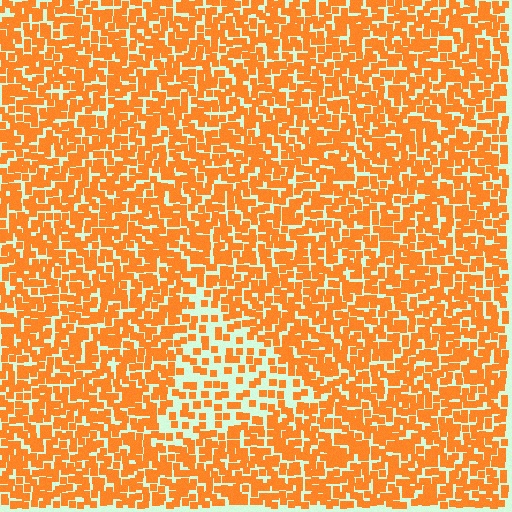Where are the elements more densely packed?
The elements are more densely packed outside the triangle boundary.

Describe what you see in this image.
The image contains small orange elements arranged at two different densities. A triangle-shaped region is visible where the elements are less densely packed than the surrounding area.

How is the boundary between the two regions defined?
The boundary is defined by a change in element density (approximately 2.1x ratio). All elements are the same color, size, and shape.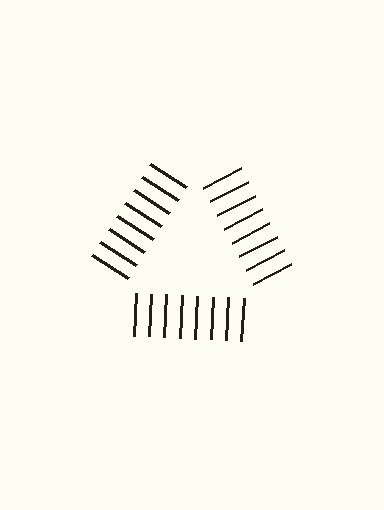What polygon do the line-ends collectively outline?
An illusory triangle — the line segments terminate on its edges but no continuous stroke is drawn.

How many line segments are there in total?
24 — 8 along each of the 3 edges.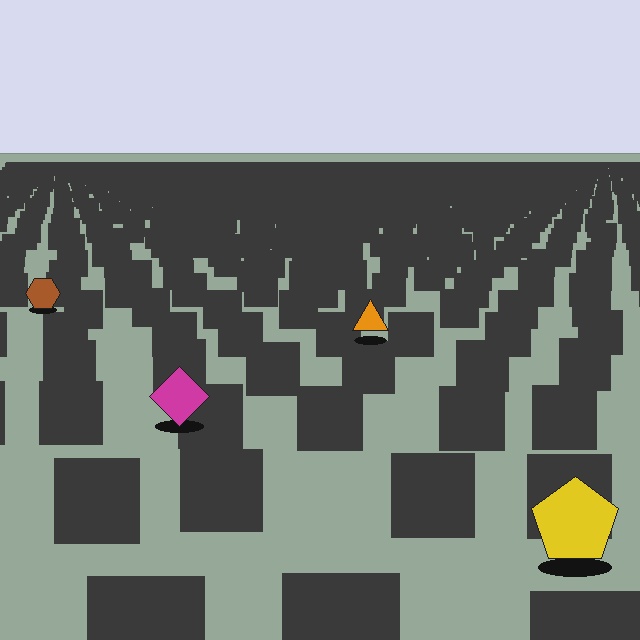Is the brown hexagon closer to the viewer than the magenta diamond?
No. The magenta diamond is closer — you can tell from the texture gradient: the ground texture is coarser near it.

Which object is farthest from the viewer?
The brown hexagon is farthest from the viewer. It appears smaller and the ground texture around it is denser.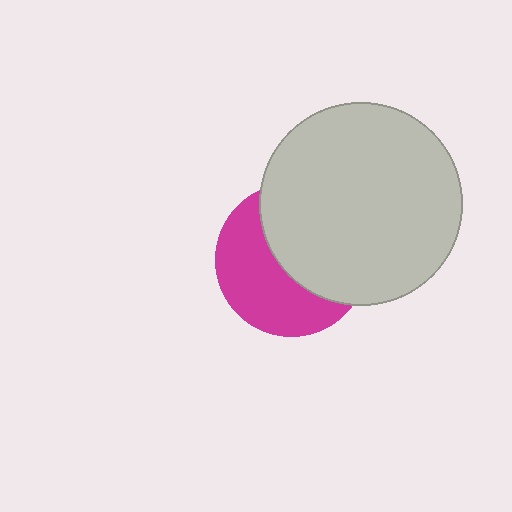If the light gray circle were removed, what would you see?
You would see the complete magenta circle.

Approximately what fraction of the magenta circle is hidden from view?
Roughly 52% of the magenta circle is hidden behind the light gray circle.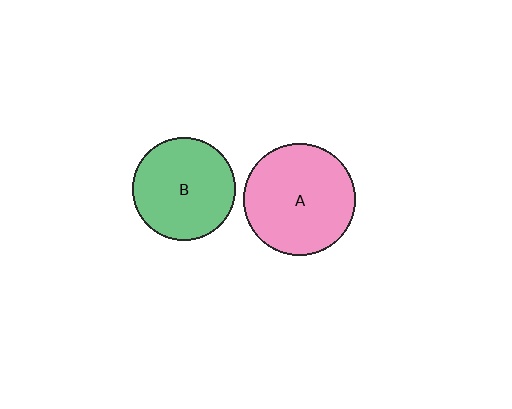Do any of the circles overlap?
No, none of the circles overlap.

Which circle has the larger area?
Circle A (pink).